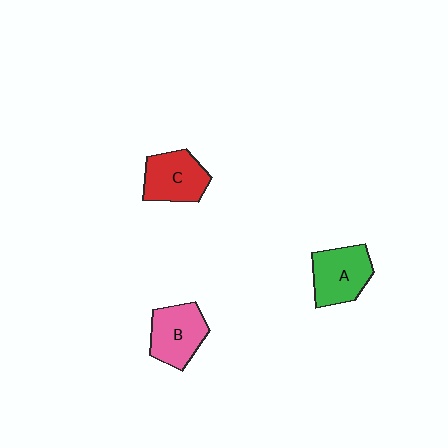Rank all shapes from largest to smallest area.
From largest to smallest: A (green), B (pink), C (red).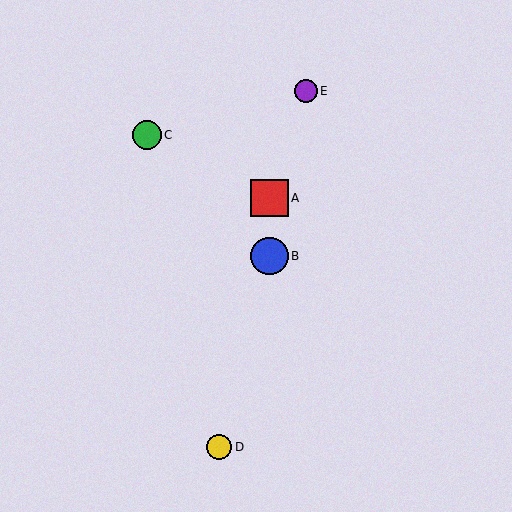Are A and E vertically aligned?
No, A is at x≈270 and E is at x≈306.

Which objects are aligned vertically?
Objects A, B are aligned vertically.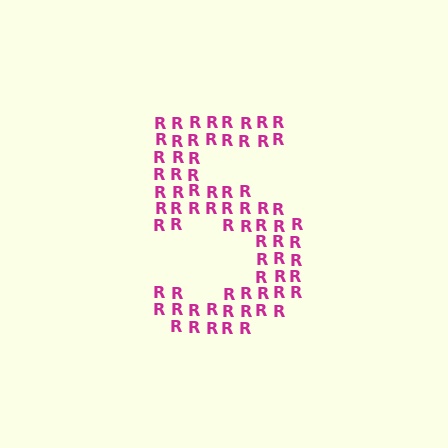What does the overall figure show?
The overall figure shows the digit 5.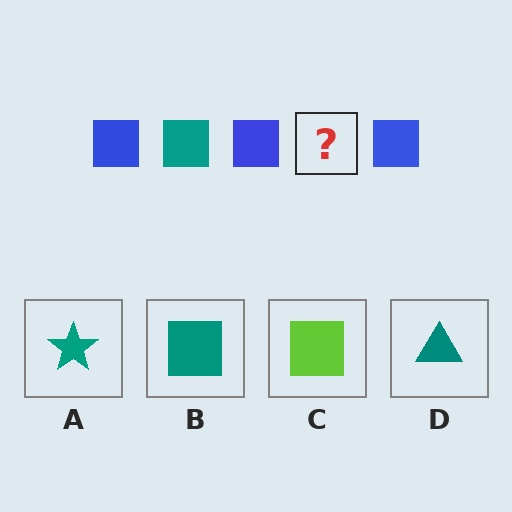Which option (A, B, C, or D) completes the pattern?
B.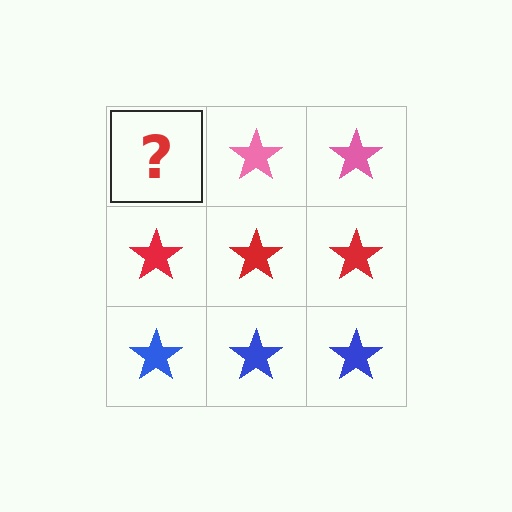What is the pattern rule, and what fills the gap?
The rule is that each row has a consistent color. The gap should be filled with a pink star.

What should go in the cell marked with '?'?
The missing cell should contain a pink star.